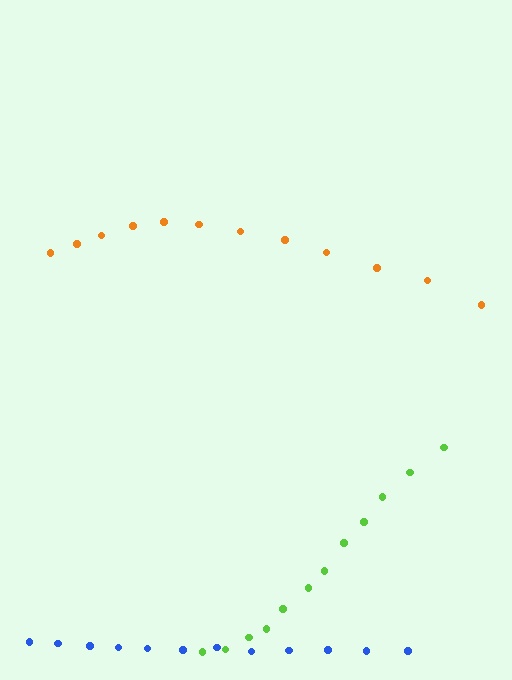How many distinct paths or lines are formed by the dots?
There are 3 distinct paths.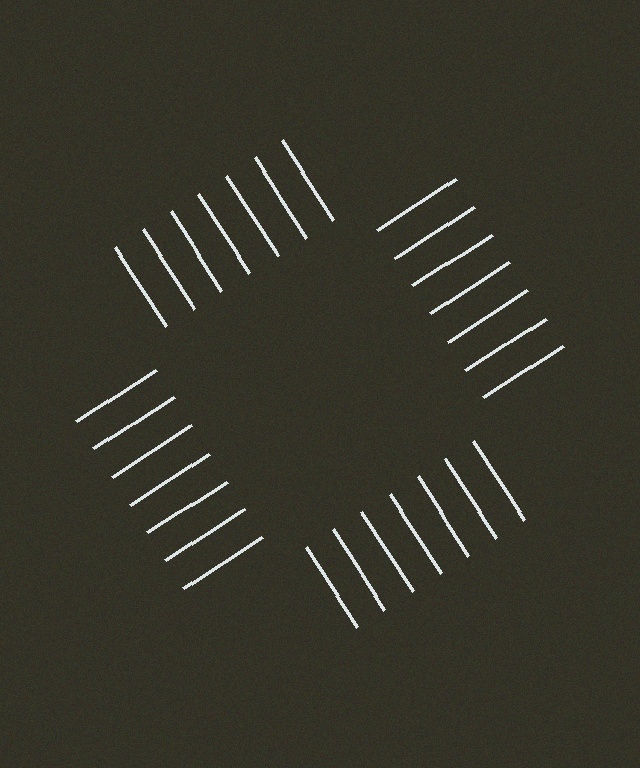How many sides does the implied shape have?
4 sides — the line-ends trace a square.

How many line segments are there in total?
28 — 7 along each of the 4 edges.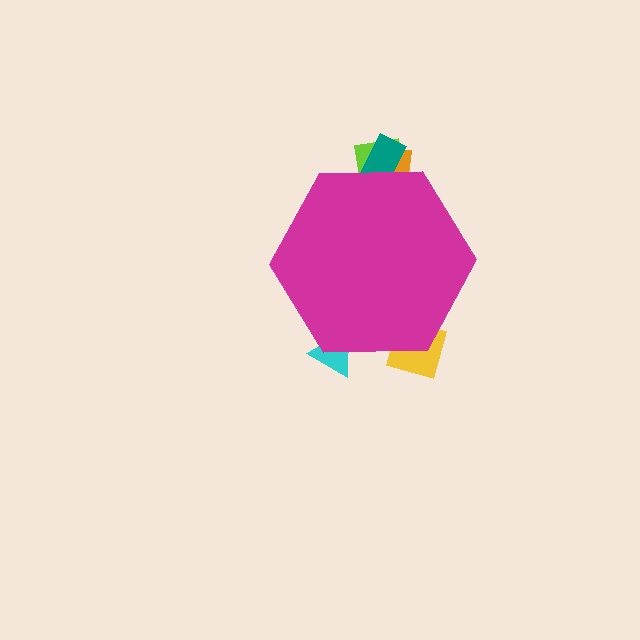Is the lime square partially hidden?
Yes, the lime square is partially hidden behind the magenta hexagon.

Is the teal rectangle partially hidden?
Yes, the teal rectangle is partially hidden behind the magenta hexagon.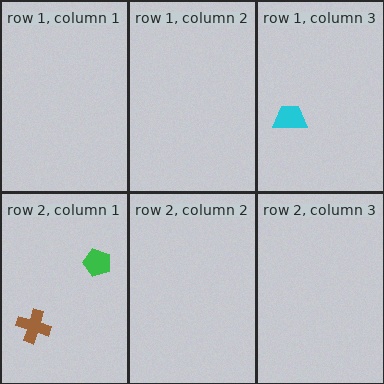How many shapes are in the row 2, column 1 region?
2.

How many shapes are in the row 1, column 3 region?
1.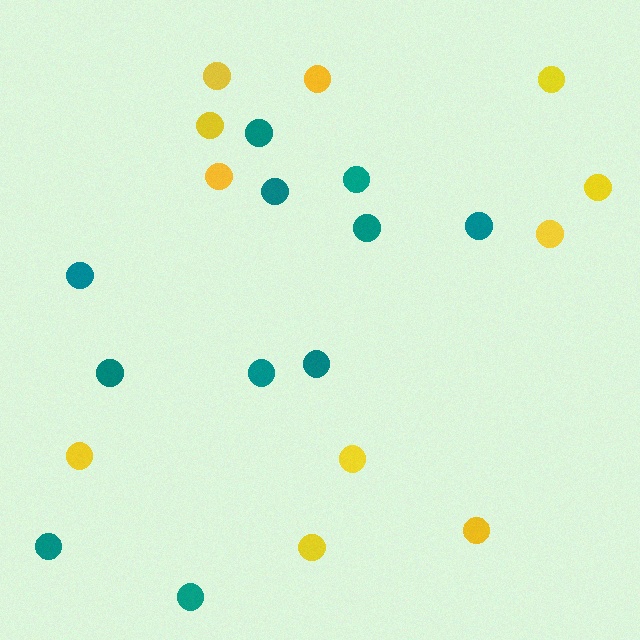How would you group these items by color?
There are 2 groups: one group of yellow circles (11) and one group of teal circles (11).